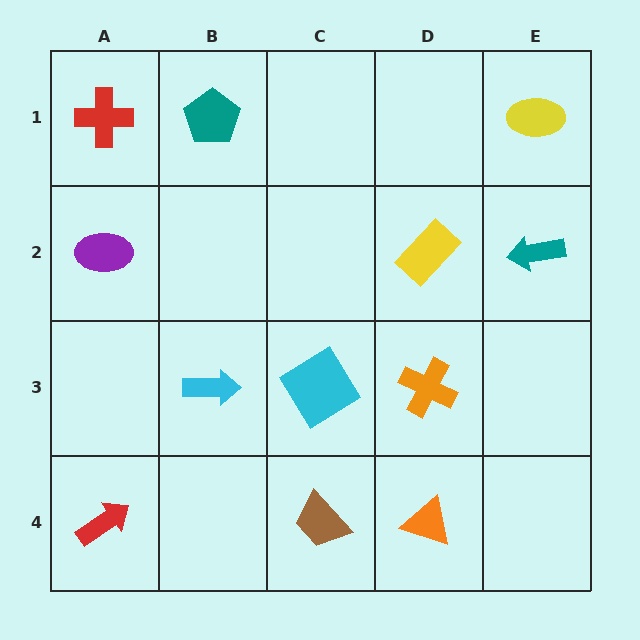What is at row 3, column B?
A cyan arrow.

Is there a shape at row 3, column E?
No, that cell is empty.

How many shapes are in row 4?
3 shapes.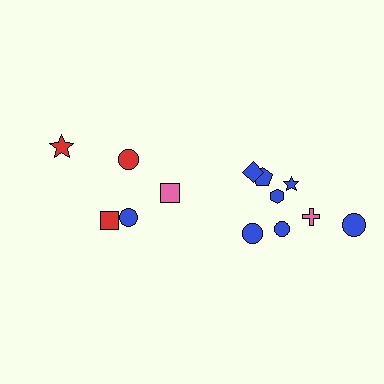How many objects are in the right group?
There are 8 objects.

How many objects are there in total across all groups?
There are 13 objects.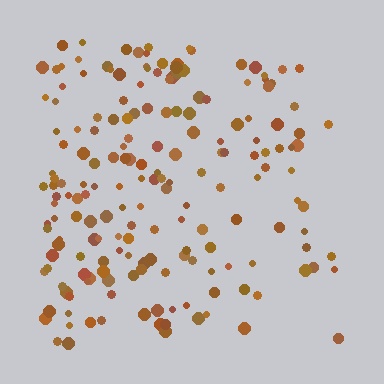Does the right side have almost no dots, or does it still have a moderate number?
Still a moderate number, just noticeably fewer than the left.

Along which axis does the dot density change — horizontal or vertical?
Horizontal.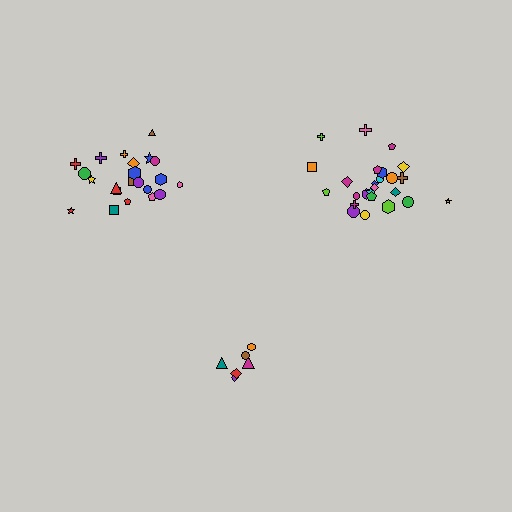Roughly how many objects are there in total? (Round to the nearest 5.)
Roughly 55 objects in total.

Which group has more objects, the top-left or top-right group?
The top-right group.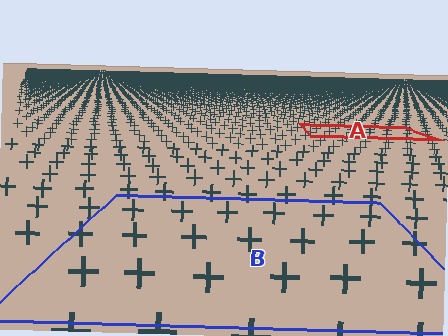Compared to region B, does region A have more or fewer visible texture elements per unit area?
Region A has more texture elements per unit area — they are packed more densely because it is farther away.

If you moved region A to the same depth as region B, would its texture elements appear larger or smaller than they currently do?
They would appear larger. At a closer depth, the same texture elements are projected at a bigger on-screen size.